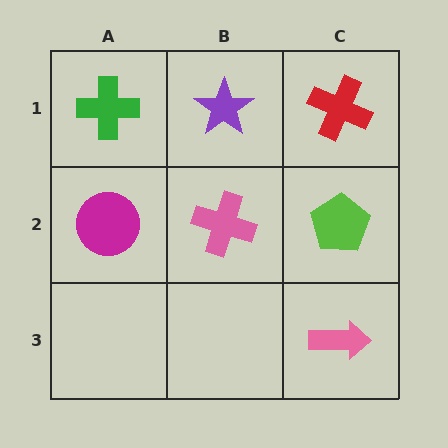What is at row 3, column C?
A pink arrow.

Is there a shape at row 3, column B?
No, that cell is empty.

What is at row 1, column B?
A purple star.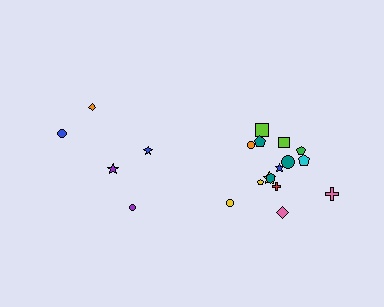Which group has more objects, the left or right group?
The right group.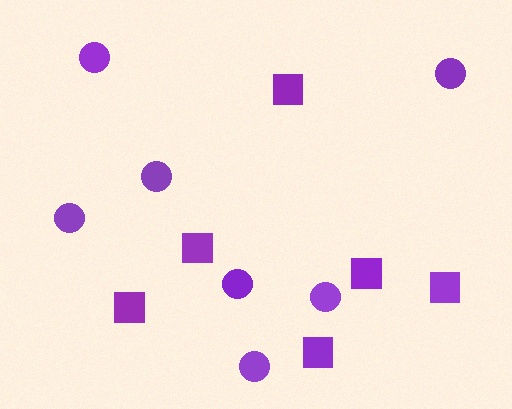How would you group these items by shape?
There are 2 groups: one group of circles (7) and one group of squares (6).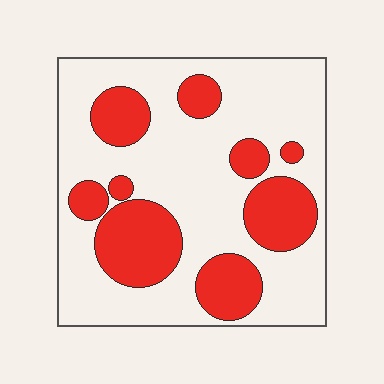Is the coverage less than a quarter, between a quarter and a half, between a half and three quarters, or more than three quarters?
Between a quarter and a half.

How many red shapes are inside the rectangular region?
9.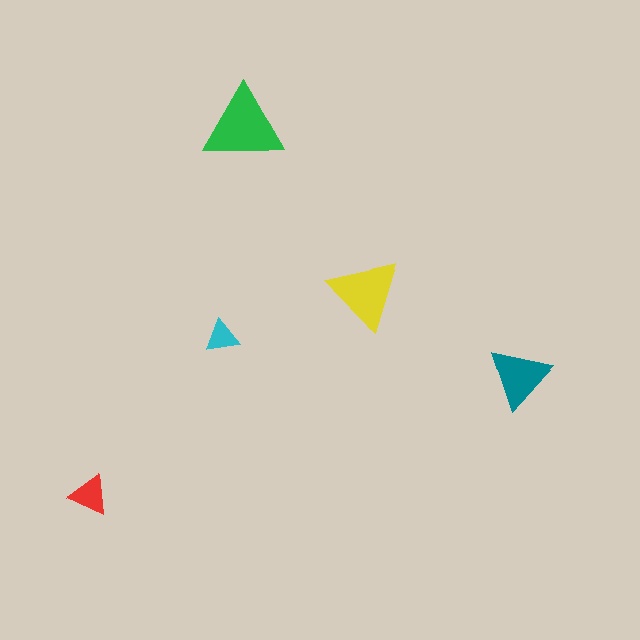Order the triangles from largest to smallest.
the green one, the yellow one, the teal one, the red one, the cyan one.